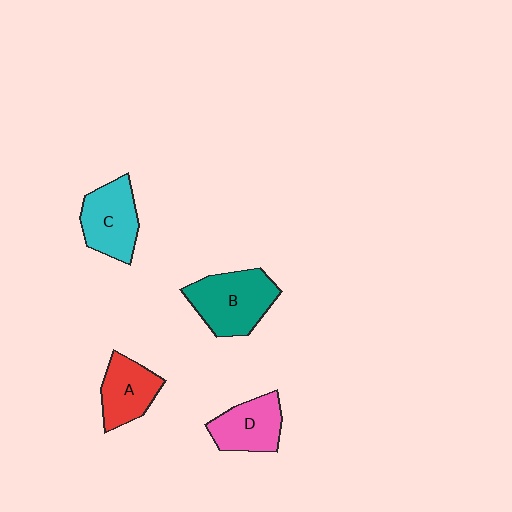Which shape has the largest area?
Shape B (teal).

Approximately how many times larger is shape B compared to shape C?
Approximately 1.2 times.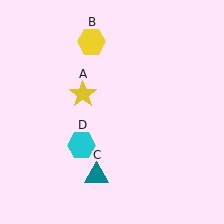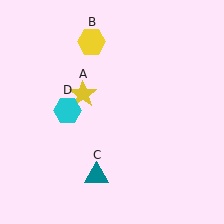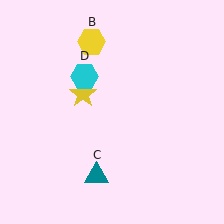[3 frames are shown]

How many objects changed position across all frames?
1 object changed position: cyan hexagon (object D).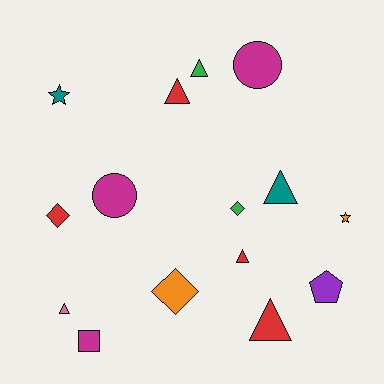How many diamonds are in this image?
There are 3 diamonds.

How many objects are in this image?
There are 15 objects.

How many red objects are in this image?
There are 4 red objects.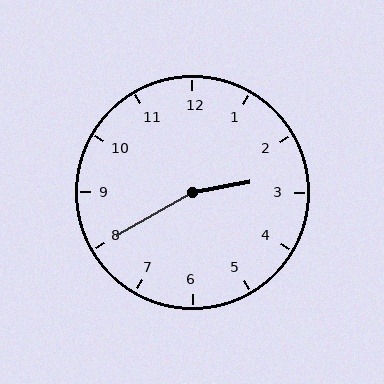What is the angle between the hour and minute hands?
Approximately 160 degrees.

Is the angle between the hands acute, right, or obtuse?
It is obtuse.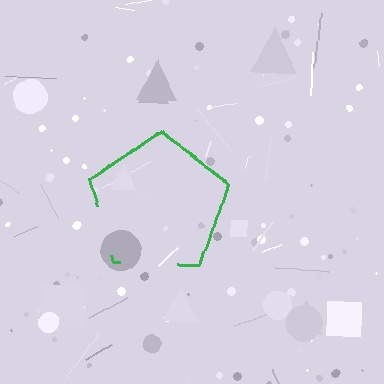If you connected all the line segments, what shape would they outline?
They would outline a pentagon.